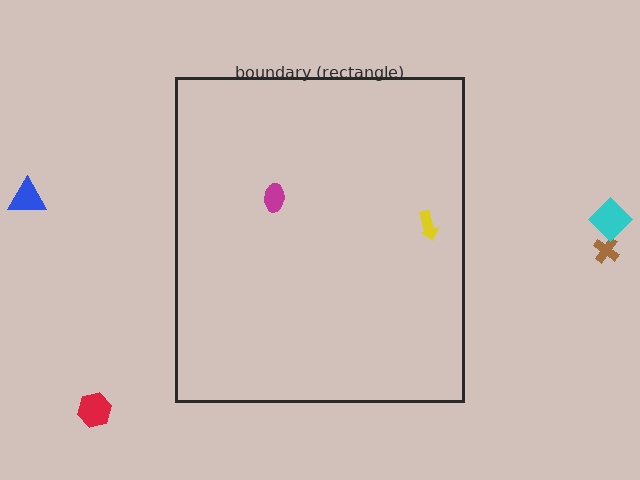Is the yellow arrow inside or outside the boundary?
Inside.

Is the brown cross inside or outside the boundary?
Outside.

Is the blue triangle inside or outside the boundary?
Outside.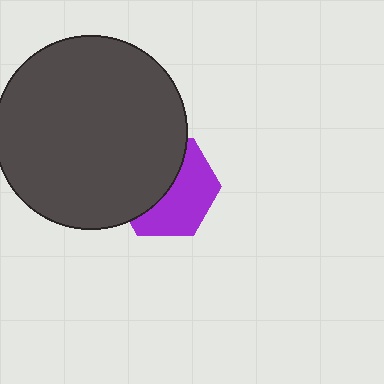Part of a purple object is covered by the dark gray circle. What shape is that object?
It is a hexagon.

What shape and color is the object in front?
The object in front is a dark gray circle.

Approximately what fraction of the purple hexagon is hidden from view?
Roughly 50% of the purple hexagon is hidden behind the dark gray circle.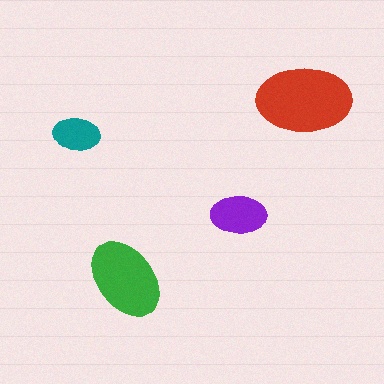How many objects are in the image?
There are 4 objects in the image.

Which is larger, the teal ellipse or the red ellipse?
The red one.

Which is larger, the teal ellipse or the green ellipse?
The green one.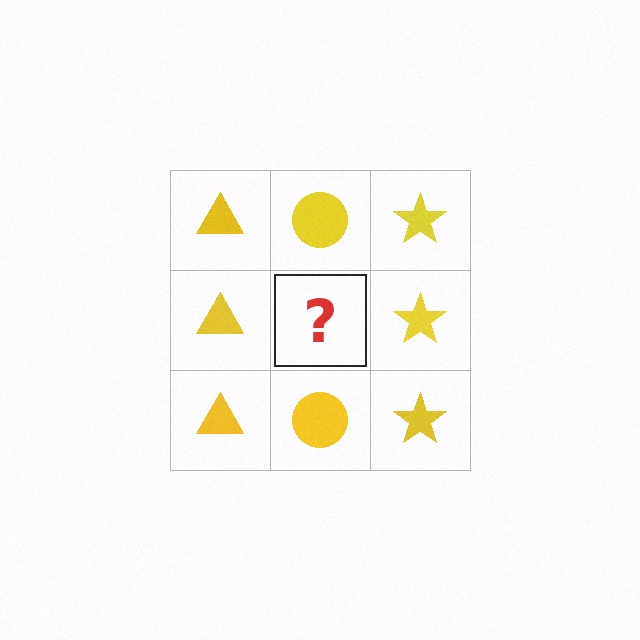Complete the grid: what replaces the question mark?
The question mark should be replaced with a yellow circle.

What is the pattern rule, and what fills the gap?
The rule is that each column has a consistent shape. The gap should be filled with a yellow circle.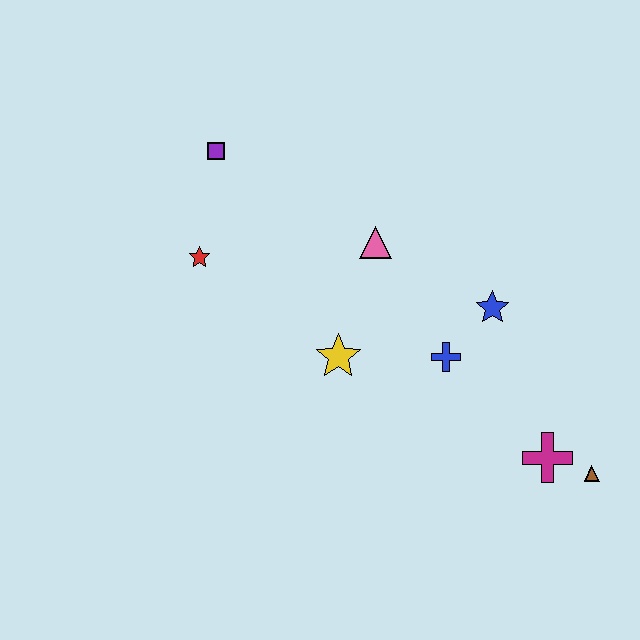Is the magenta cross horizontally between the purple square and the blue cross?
No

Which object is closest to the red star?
The purple square is closest to the red star.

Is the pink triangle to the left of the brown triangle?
Yes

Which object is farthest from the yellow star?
The brown triangle is farthest from the yellow star.